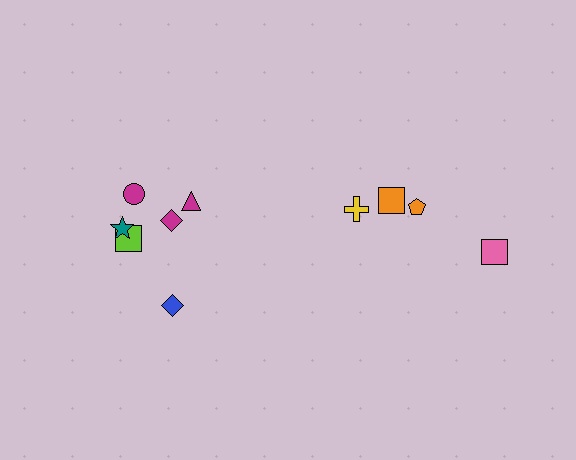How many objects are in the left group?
There are 6 objects.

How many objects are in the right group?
There are 4 objects.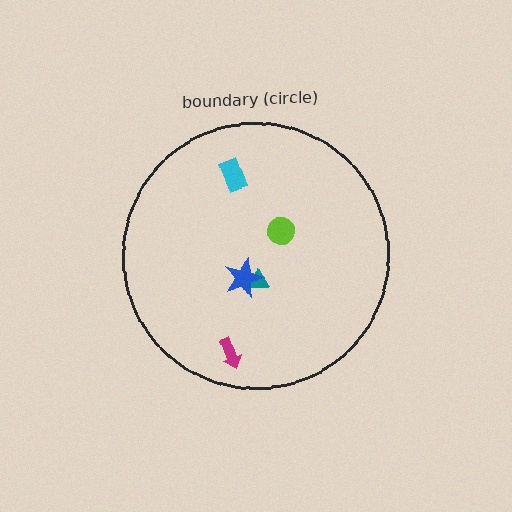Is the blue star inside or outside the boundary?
Inside.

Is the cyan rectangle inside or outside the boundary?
Inside.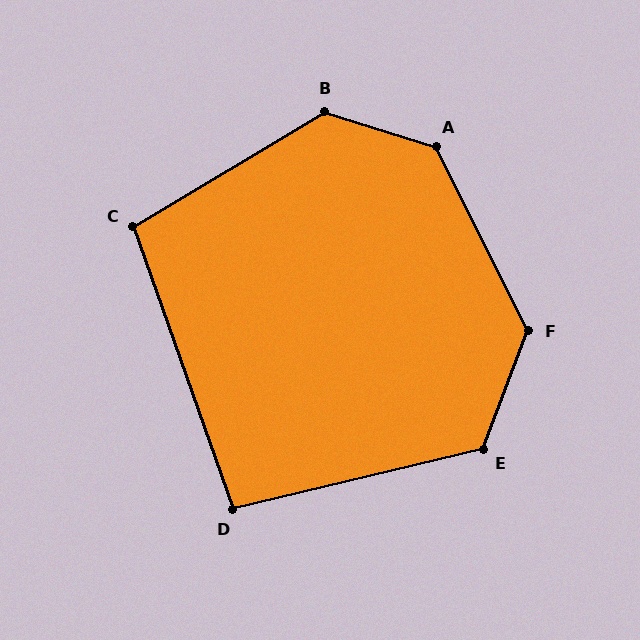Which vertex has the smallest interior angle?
D, at approximately 96 degrees.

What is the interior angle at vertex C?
Approximately 102 degrees (obtuse).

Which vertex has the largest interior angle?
A, at approximately 134 degrees.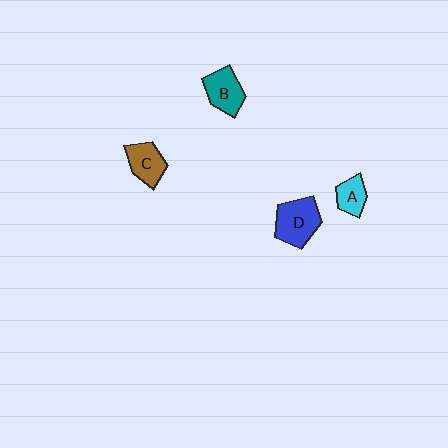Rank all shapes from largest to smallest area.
From largest to smallest: D (blue), B (teal), C (brown), A (cyan).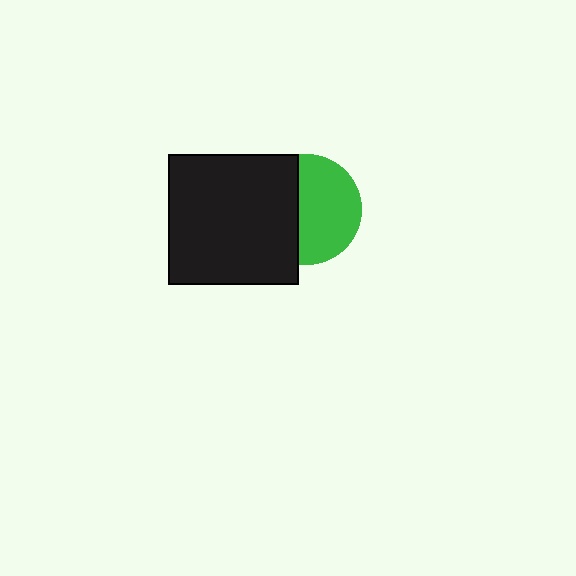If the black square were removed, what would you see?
You would see the complete green circle.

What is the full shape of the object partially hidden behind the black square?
The partially hidden object is a green circle.